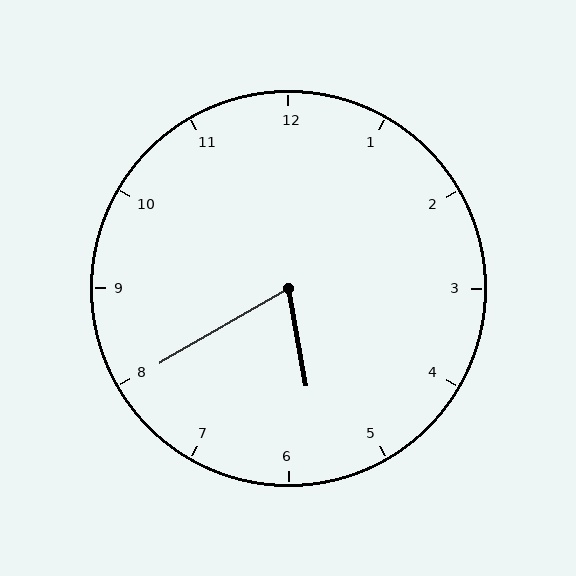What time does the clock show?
5:40.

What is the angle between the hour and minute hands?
Approximately 70 degrees.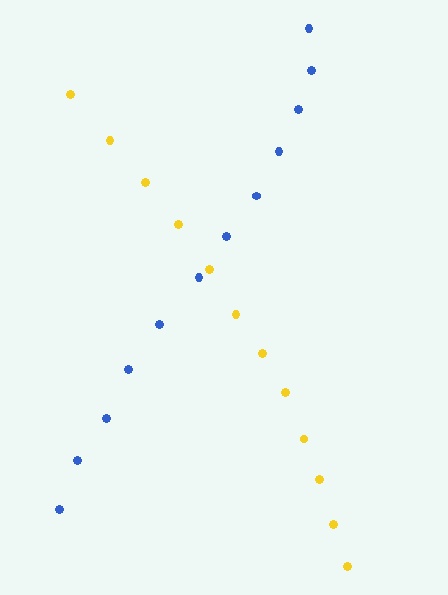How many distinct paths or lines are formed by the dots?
There are 2 distinct paths.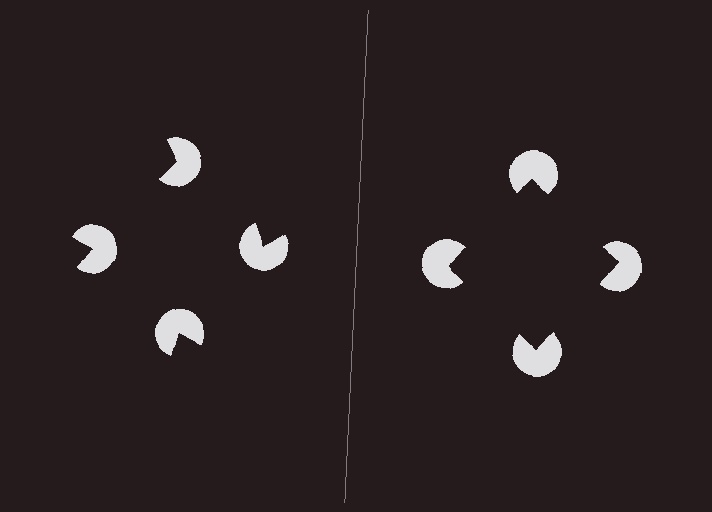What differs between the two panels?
The pac-man discs are positioned identically on both sides; only the wedge orientations differ. On the right they align to a square; on the left they are misaligned.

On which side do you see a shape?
An illusory square appears on the right side. On the left side the wedge cuts are rotated, so no coherent shape forms.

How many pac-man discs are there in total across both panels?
8 — 4 on each side.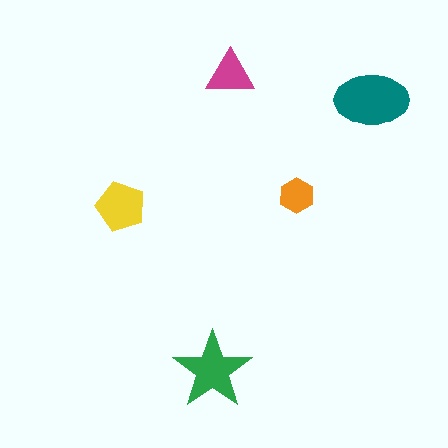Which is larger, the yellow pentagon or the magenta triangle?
The yellow pentagon.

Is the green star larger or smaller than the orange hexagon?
Larger.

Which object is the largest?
The teal ellipse.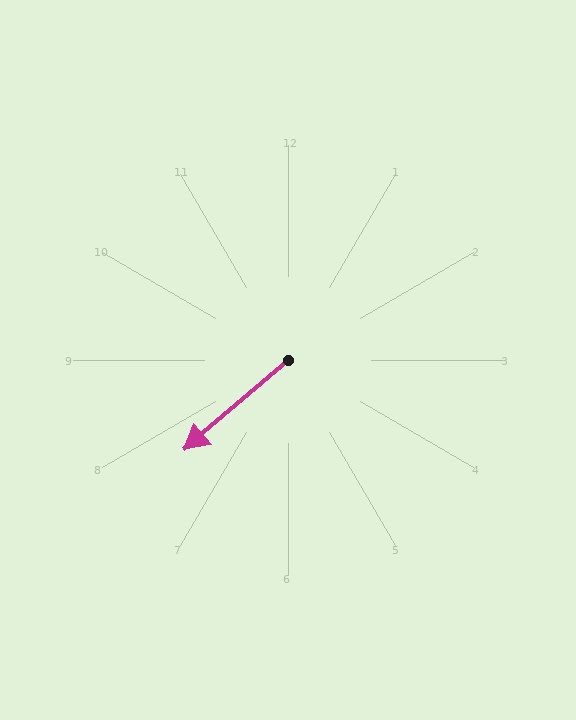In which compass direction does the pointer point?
Southwest.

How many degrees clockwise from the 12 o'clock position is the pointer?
Approximately 229 degrees.